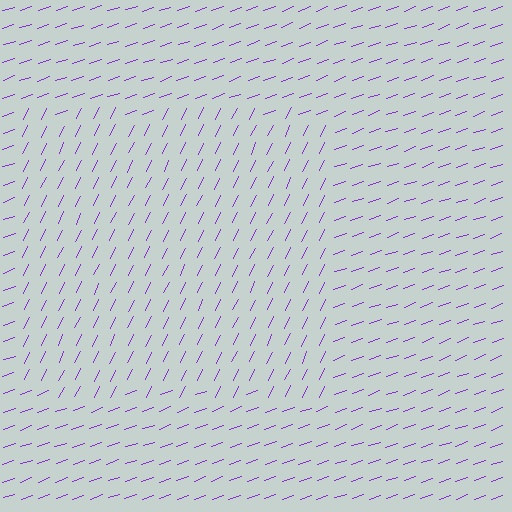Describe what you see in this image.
The image is filled with small purple line segments. A rectangle region in the image has lines oriented differently from the surrounding lines, creating a visible texture boundary.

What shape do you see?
I see a rectangle.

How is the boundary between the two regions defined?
The boundary is defined purely by a change in line orientation (approximately 45 degrees difference). All lines are the same color and thickness.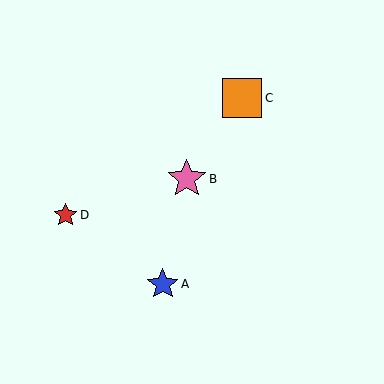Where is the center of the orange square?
The center of the orange square is at (242, 98).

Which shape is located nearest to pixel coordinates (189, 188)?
The pink star (labeled B) at (187, 179) is nearest to that location.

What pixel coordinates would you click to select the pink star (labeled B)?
Click at (187, 179) to select the pink star B.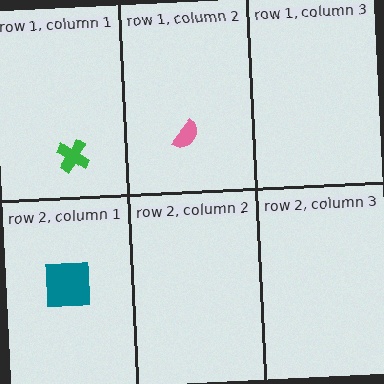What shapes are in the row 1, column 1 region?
The green cross.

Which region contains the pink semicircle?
The row 1, column 2 region.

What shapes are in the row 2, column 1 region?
The teal square.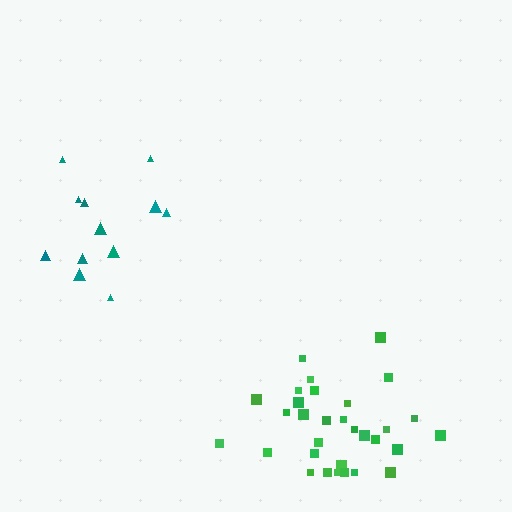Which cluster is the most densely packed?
Green.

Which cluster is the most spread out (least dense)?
Teal.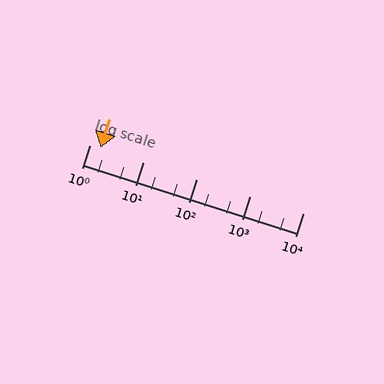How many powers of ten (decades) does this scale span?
The scale spans 4 decades, from 1 to 10000.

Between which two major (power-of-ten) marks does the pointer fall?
The pointer is between 1 and 10.